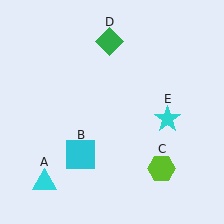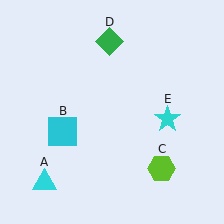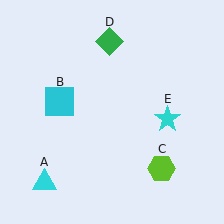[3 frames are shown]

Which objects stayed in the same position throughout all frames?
Cyan triangle (object A) and lime hexagon (object C) and green diamond (object D) and cyan star (object E) remained stationary.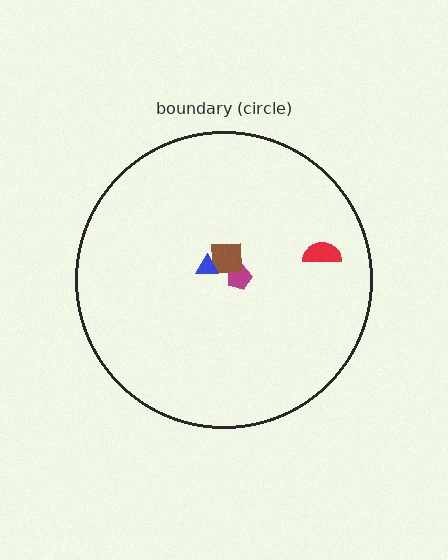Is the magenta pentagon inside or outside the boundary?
Inside.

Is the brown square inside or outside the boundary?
Inside.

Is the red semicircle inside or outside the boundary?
Inside.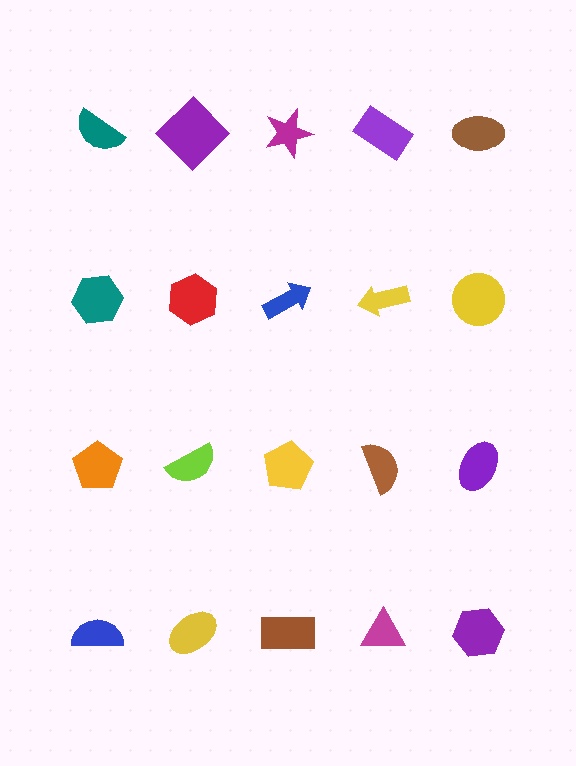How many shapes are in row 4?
5 shapes.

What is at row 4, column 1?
A blue semicircle.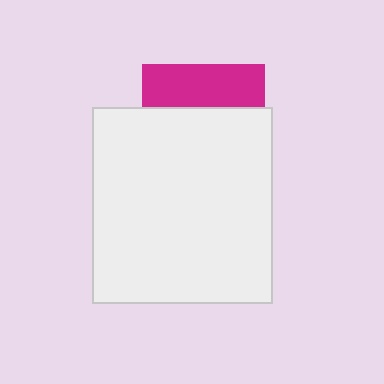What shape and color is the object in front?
The object in front is a white rectangle.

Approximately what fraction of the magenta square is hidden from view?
Roughly 64% of the magenta square is hidden behind the white rectangle.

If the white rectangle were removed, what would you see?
You would see the complete magenta square.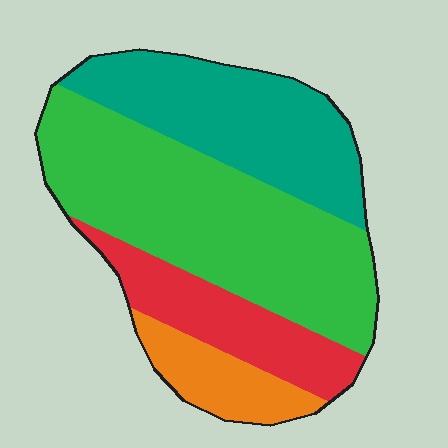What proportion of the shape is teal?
Teal covers 28% of the shape.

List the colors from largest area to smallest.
From largest to smallest: green, teal, red, orange.